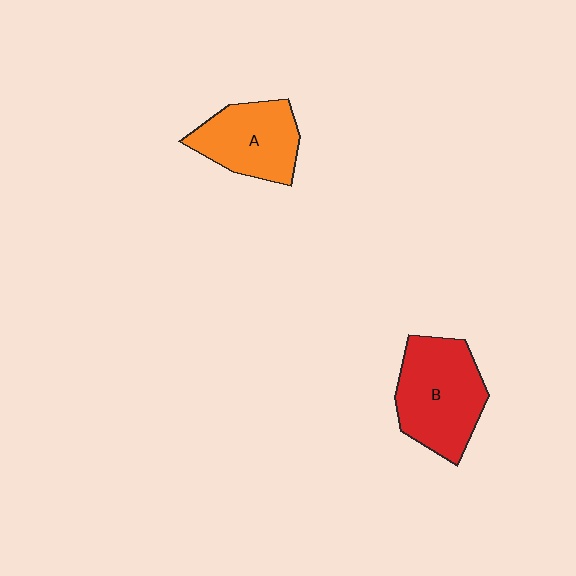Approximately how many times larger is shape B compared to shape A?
Approximately 1.3 times.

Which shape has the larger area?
Shape B (red).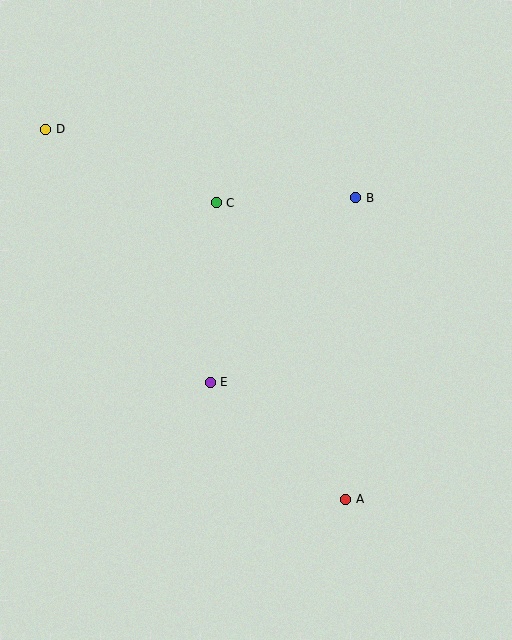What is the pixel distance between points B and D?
The distance between B and D is 318 pixels.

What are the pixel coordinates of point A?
Point A is at (346, 499).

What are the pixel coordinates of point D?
Point D is at (46, 129).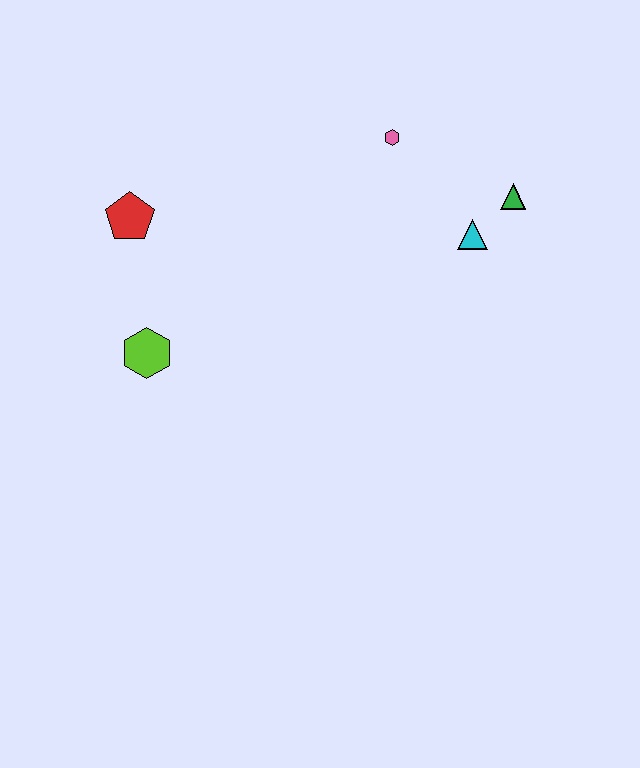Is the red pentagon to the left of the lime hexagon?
Yes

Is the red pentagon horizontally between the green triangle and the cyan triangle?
No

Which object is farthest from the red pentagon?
The green triangle is farthest from the red pentagon.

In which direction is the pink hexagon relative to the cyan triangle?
The pink hexagon is above the cyan triangle.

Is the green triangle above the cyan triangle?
Yes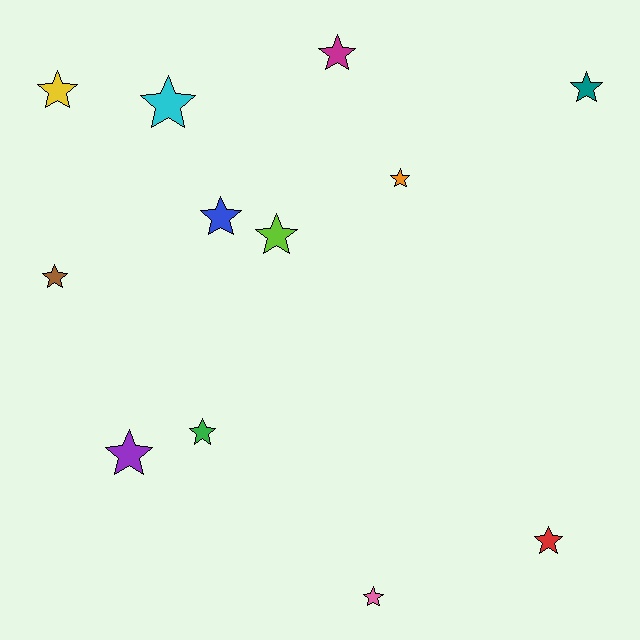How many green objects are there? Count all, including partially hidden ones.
There is 1 green object.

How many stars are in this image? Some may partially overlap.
There are 12 stars.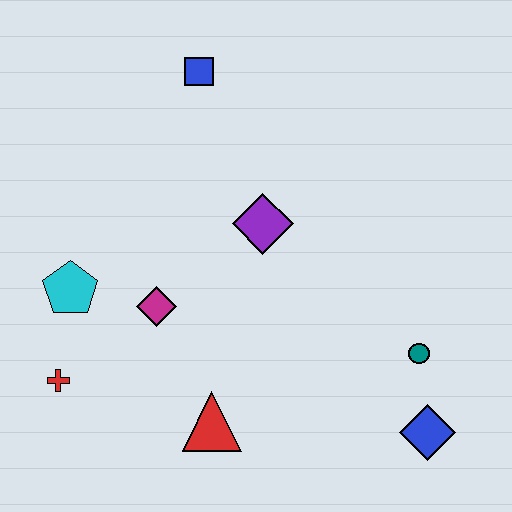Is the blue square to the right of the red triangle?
No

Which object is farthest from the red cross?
The blue diamond is farthest from the red cross.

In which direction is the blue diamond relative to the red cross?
The blue diamond is to the right of the red cross.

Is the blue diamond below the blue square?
Yes